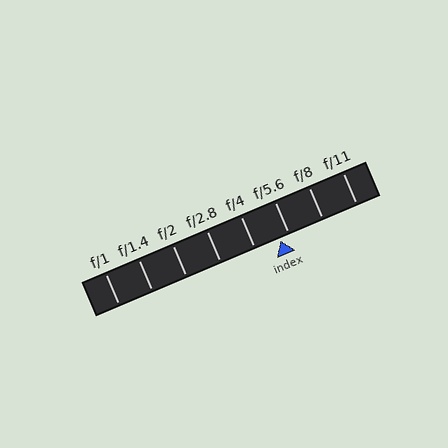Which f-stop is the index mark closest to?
The index mark is closest to f/5.6.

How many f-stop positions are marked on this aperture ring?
There are 8 f-stop positions marked.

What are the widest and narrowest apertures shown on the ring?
The widest aperture shown is f/1 and the narrowest is f/11.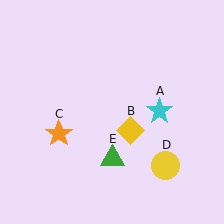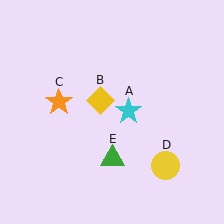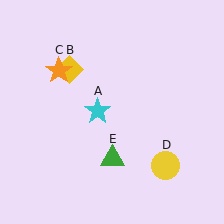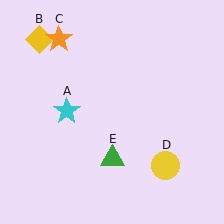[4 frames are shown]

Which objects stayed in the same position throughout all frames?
Yellow circle (object D) and green triangle (object E) remained stationary.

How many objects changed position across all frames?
3 objects changed position: cyan star (object A), yellow diamond (object B), orange star (object C).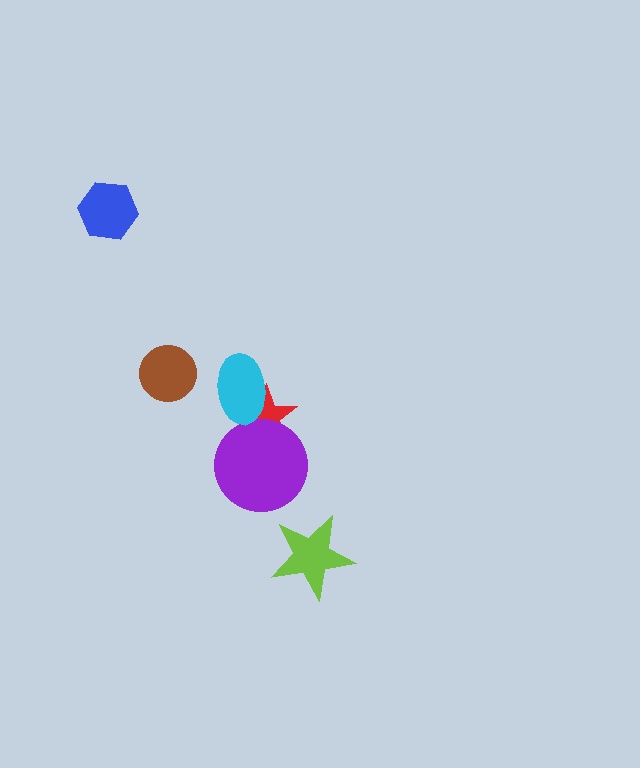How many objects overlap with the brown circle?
0 objects overlap with the brown circle.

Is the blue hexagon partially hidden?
No, no other shape covers it.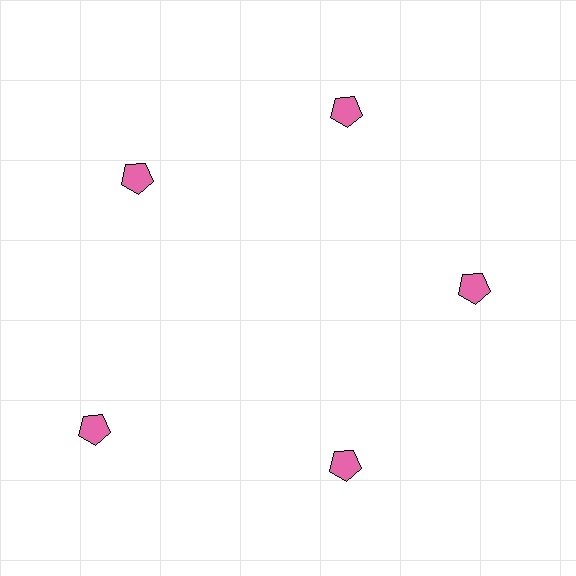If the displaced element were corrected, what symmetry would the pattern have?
It would have 5-fold rotational symmetry — the pattern would map onto itself every 72 degrees.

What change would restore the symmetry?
The symmetry would be restored by moving it inward, back onto the ring so that all 5 pentagons sit at equal angles and equal distance from the center.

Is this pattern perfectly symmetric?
No. The 5 pink pentagons are arranged in a ring, but one element near the 8 o'clock position is pushed outward from the center, breaking the 5-fold rotational symmetry.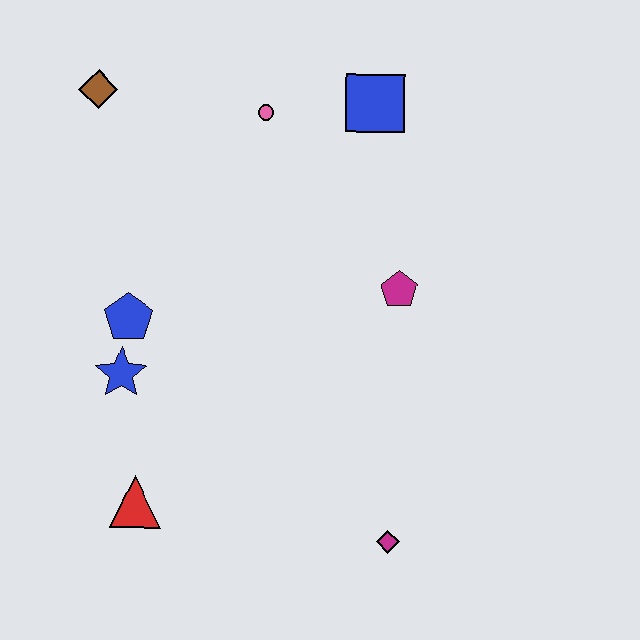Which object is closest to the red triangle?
The blue star is closest to the red triangle.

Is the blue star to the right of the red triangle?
No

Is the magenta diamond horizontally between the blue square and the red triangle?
No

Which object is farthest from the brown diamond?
The magenta diamond is farthest from the brown diamond.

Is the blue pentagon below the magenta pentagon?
Yes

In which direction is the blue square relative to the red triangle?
The blue square is above the red triangle.